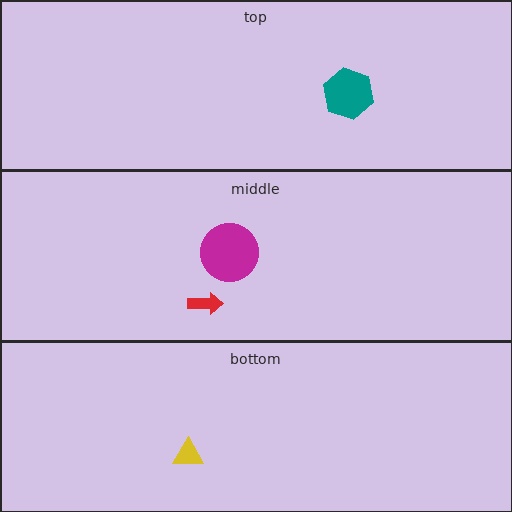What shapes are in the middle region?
The magenta circle, the red arrow.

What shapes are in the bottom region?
The yellow triangle.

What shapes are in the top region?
The teal hexagon.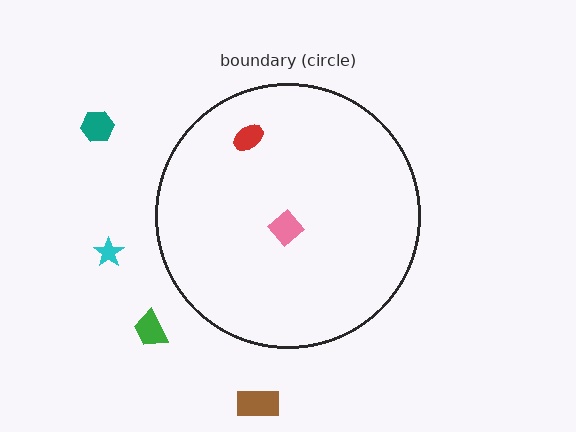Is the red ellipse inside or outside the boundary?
Inside.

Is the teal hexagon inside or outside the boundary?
Outside.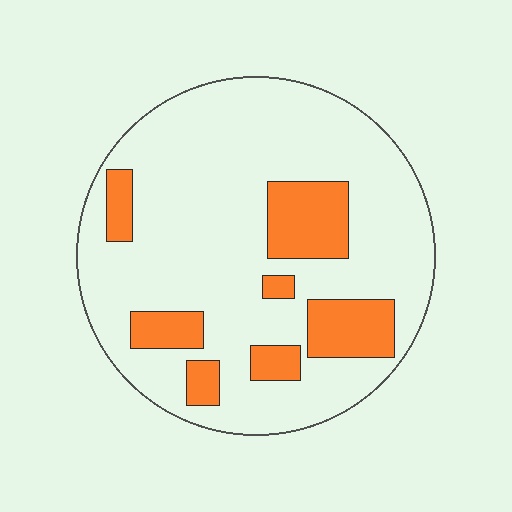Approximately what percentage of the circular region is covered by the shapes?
Approximately 20%.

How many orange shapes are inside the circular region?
7.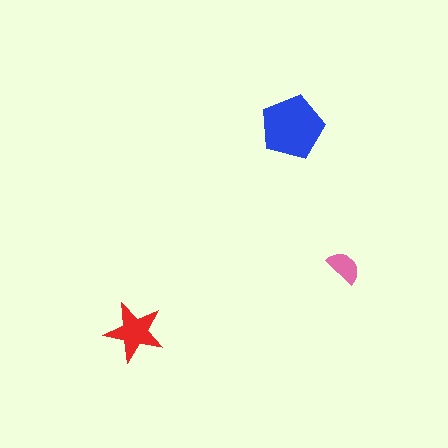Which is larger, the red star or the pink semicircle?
The red star.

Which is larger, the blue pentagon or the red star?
The blue pentagon.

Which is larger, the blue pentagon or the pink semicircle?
The blue pentagon.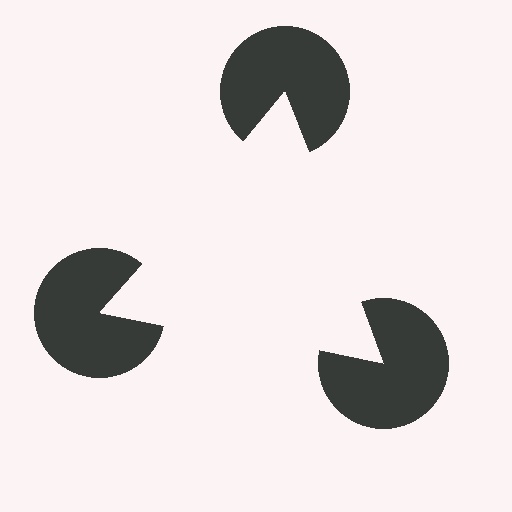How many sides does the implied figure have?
3 sides.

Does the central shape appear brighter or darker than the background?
It typically appears slightly brighter than the background, even though no actual brightness change is drawn.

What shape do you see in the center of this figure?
An illusory triangle — its edges are inferred from the aligned wedge cuts in the pac-man discs, not physically drawn.